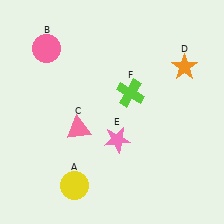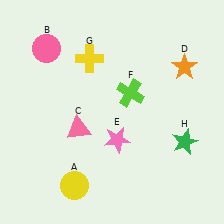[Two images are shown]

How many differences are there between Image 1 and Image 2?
There are 2 differences between the two images.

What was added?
A yellow cross (G), a green star (H) were added in Image 2.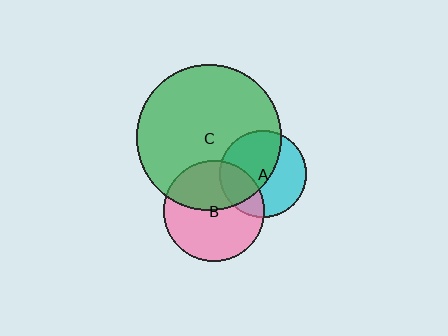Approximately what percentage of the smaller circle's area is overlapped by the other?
Approximately 55%.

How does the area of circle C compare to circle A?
Approximately 2.8 times.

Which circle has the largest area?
Circle C (green).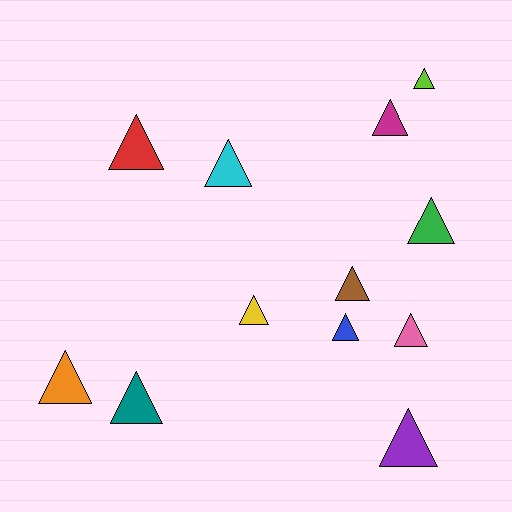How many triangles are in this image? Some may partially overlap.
There are 12 triangles.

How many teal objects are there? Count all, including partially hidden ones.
There is 1 teal object.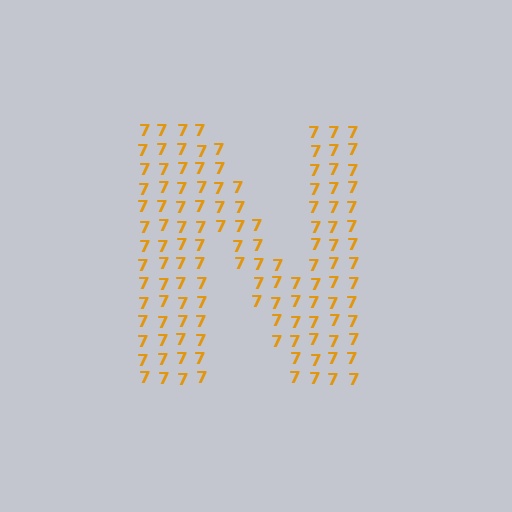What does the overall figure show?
The overall figure shows the letter N.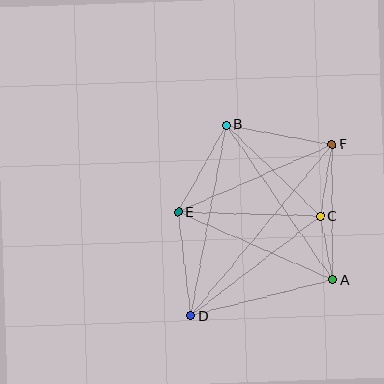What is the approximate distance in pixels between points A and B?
The distance between A and B is approximately 188 pixels.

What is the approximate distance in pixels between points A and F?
The distance between A and F is approximately 136 pixels.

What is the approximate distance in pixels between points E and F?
The distance between E and F is approximately 168 pixels.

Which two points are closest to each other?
Points A and C are closest to each other.